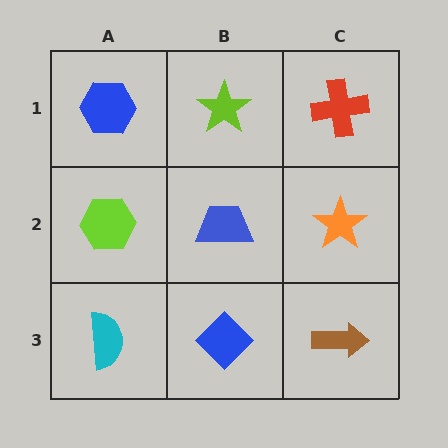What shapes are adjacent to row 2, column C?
A red cross (row 1, column C), a brown arrow (row 3, column C), a blue trapezoid (row 2, column B).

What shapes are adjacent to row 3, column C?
An orange star (row 2, column C), a blue diamond (row 3, column B).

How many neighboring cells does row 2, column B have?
4.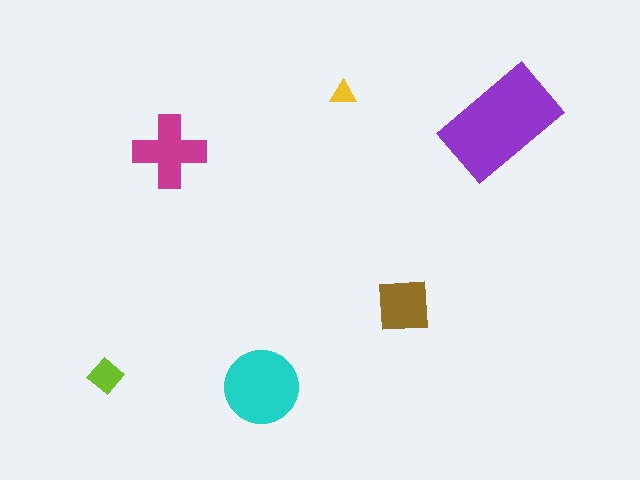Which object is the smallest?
The yellow triangle.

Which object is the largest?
The purple rectangle.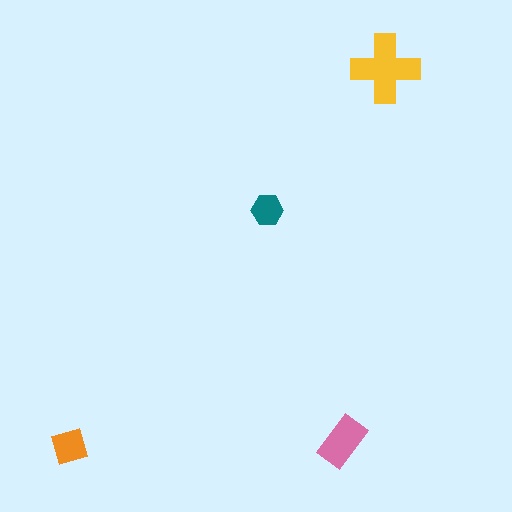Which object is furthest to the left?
The orange diamond is leftmost.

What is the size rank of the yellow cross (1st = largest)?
1st.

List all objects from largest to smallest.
The yellow cross, the pink rectangle, the orange diamond, the teal hexagon.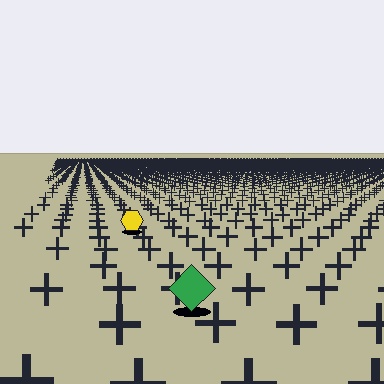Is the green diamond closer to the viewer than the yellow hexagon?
Yes. The green diamond is closer — you can tell from the texture gradient: the ground texture is coarser near it.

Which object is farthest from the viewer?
The yellow hexagon is farthest from the viewer. It appears smaller and the ground texture around it is denser.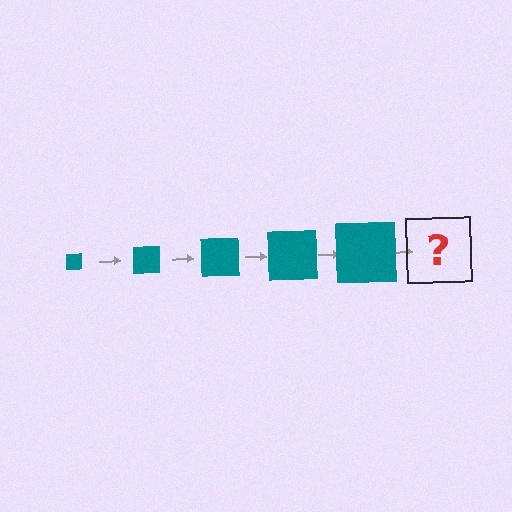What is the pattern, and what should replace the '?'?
The pattern is that the square gets progressively larger each step. The '?' should be a teal square, larger than the previous one.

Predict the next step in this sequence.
The next step is a teal square, larger than the previous one.